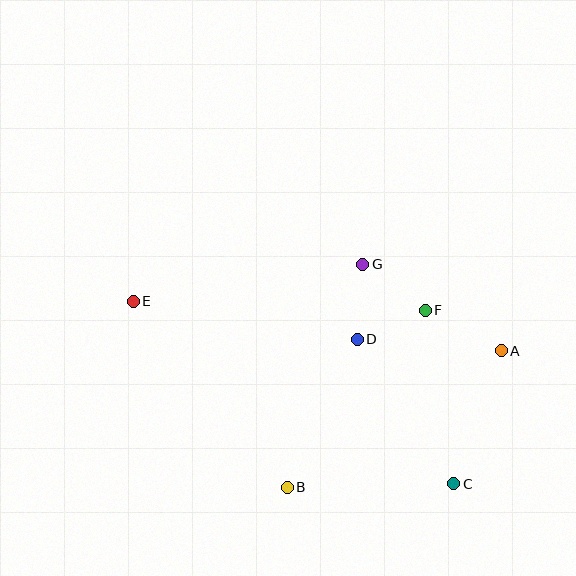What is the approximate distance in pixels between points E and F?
The distance between E and F is approximately 293 pixels.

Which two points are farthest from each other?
Points A and E are farthest from each other.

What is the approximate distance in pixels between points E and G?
The distance between E and G is approximately 233 pixels.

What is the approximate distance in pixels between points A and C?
The distance between A and C is approximately 141 pixels.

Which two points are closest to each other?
Points D and F are closest to each other.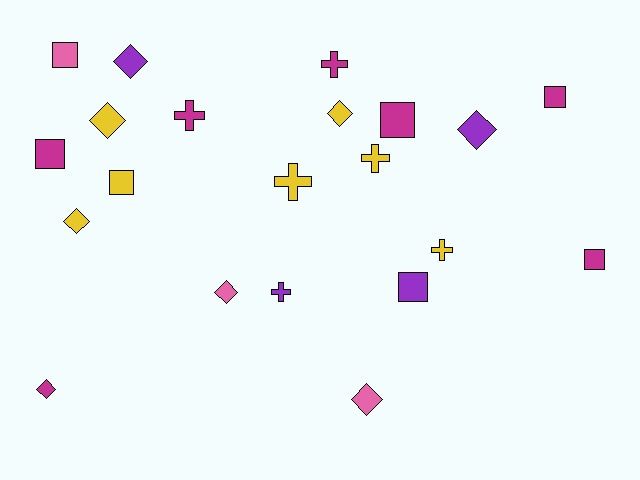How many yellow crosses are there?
There are 3 yellow crosses.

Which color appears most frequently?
Yellow, with 7 objects.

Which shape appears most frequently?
Diamond, with 8 objects.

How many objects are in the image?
There are 21 objects.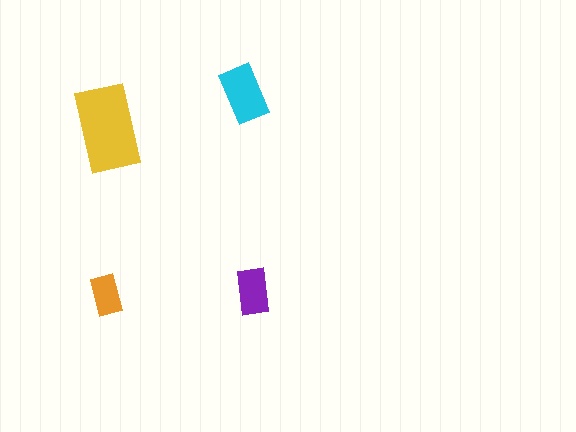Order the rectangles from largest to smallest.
the yellow one, the cyan one, the purple one, the orange one.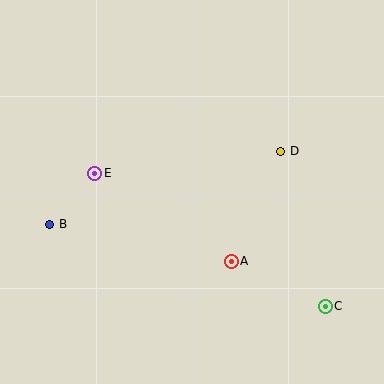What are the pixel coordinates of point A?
Point A is at (231, 261).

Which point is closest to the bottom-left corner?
Point B is closest to the bottom-left corner.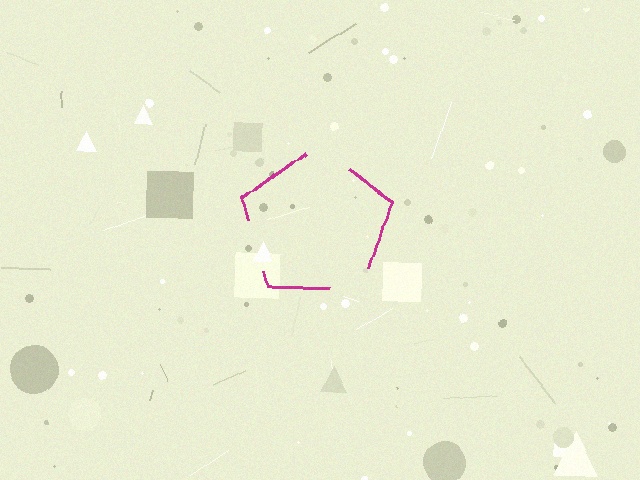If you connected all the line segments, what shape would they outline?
They would outline a pentagon.